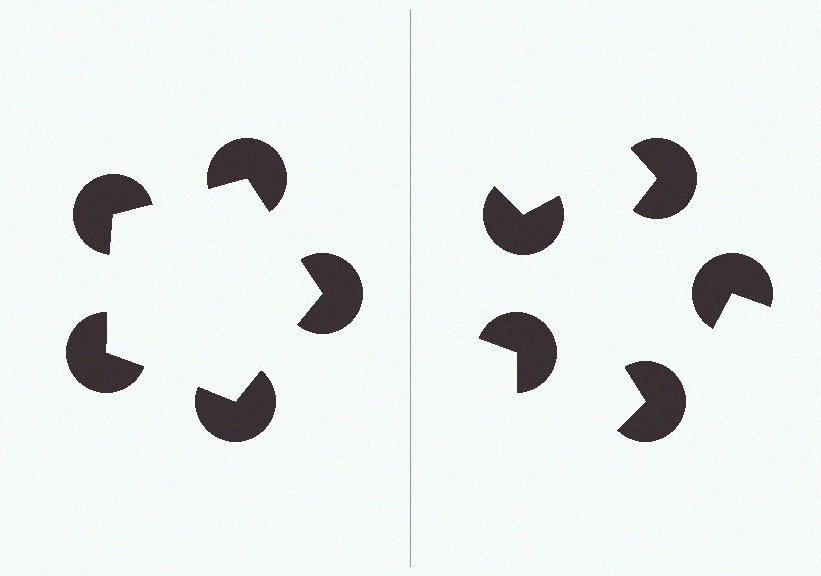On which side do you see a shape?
An illusory pentagon appears on the left side. On the right side the wedge cuts are rotated, so no coherent shape forms.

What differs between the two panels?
The pac-man discs are positioned identically on both sides; only the wedge orientations differ. On the left they align to a pentagon; on the right they are misaligned.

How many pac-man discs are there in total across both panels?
10 — 5 on each side.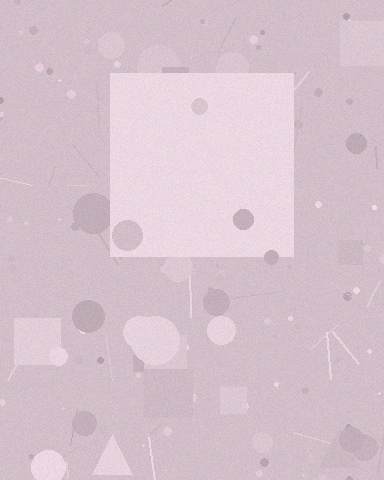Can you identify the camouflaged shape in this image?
The camouflaged shape is a square.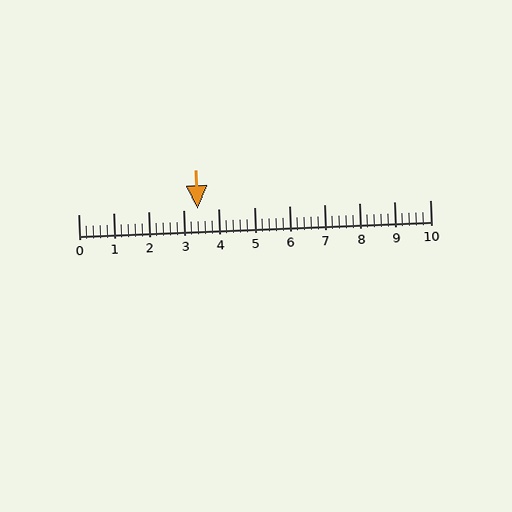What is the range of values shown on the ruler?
The ruler shows values from 0 to 10.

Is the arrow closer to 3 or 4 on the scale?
The arrow is closer to 3.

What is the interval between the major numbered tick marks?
The major tick marks are spaced 1 units apart.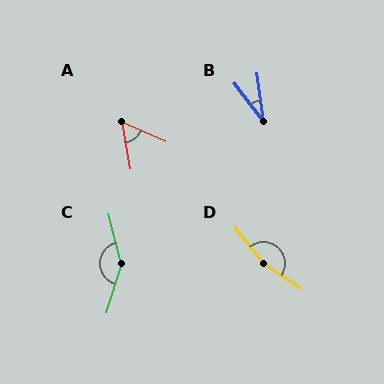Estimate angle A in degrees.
Approximately 57 degrees.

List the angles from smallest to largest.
B (30°), A (57°), C (148°), D (162°).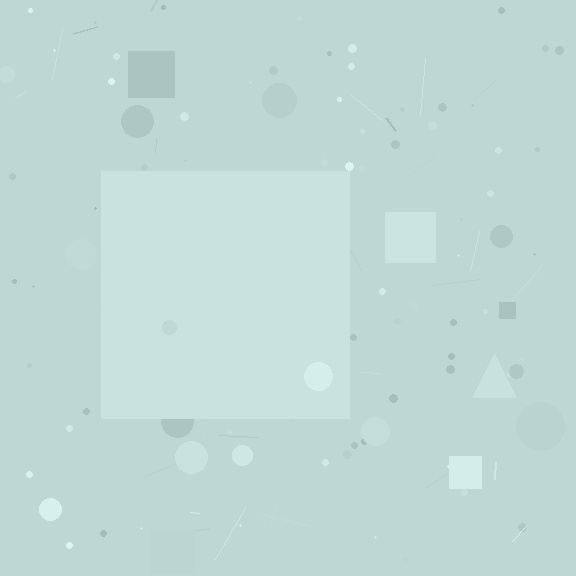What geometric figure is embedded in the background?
A square is embedded in the background.